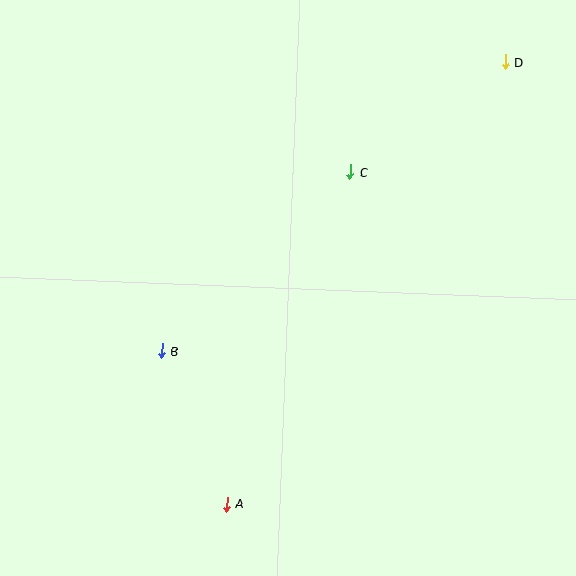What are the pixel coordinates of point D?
Point D is at (505, 62).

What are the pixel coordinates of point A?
Point A is at (227, 504).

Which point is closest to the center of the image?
Point C at (350, 172) is closest to the center.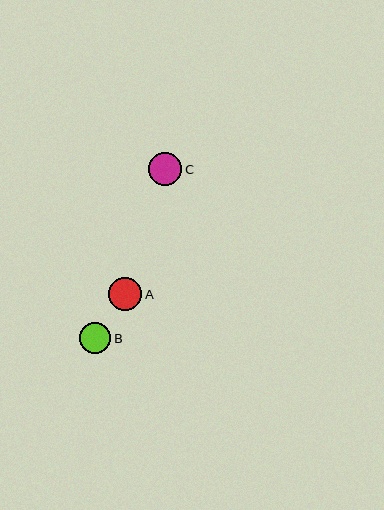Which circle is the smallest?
Circle B is the smallest with a size of approximately 31 pixels.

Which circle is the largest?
Circle A is the largest with a size of approximately 33 pixels.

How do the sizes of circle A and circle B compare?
Circle A and circle B are approximately the same size.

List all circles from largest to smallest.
From largest to smallest: A, C, B.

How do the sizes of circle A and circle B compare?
Circle A and circle B are approximately the same size.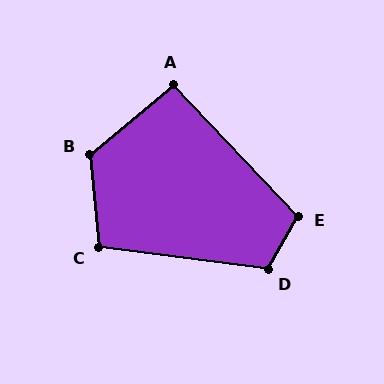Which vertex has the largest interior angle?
B, at approximately 124 degrees.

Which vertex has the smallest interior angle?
A, at approximately 94 degrees.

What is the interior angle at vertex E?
Approximately 107 degrees (obtuse).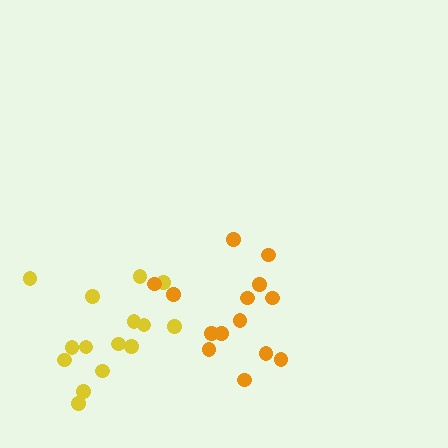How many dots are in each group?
Group 1: 15 dots, Group 2: 14 dots (29 total).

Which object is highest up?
The orange cluster is topmost.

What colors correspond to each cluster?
The clusters are colored: yellow, orange.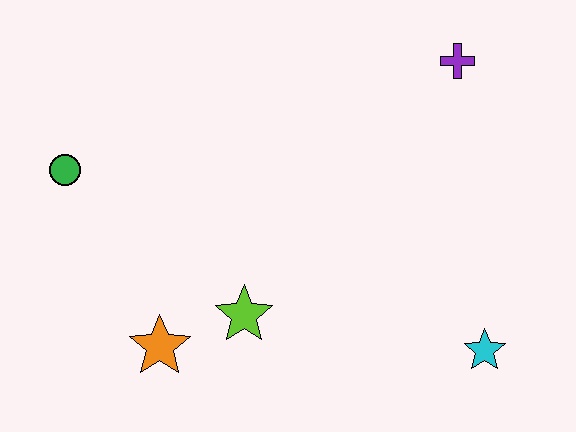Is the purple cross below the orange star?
No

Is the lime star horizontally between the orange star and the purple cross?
Yes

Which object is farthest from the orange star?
The purple cross is farthest from the orange star.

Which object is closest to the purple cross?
The cyan star is closest to the purple cross.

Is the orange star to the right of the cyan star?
No